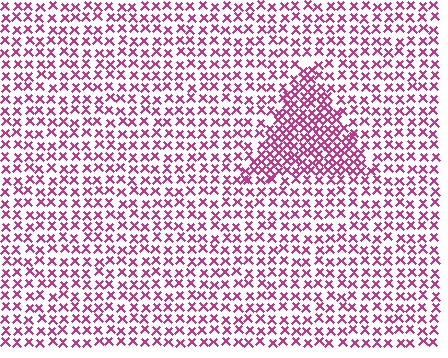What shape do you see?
I see a triangle.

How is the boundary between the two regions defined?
The boundary is defined by a change in element density (approximately 1.9x ratio). All elements are the same color, size, and shape.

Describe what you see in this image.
The image contains small magenta elements arranged at two different densities. A triangle-shaped region is visible where the elements are more densely packed than the surrounding area.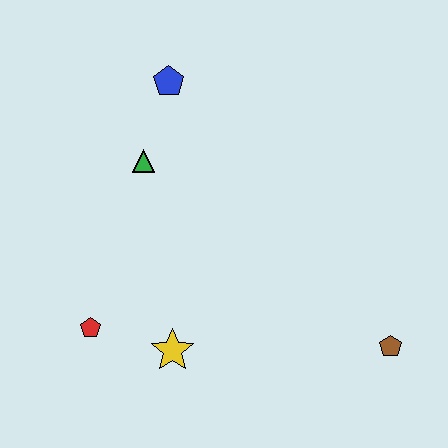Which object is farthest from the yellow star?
The blue pentagon is farthest from the yellow star.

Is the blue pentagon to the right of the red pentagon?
Yes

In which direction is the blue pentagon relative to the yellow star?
The blue pentagon is above the yellow star.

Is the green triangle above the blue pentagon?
No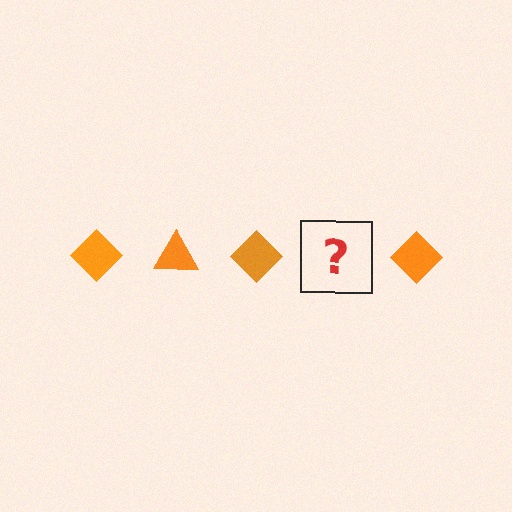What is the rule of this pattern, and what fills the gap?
The rule is that the pattern cycles through diamond, triangle shapes in orange. The gap should be filled with an orange triangle.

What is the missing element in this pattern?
The missing element is an orange triangle.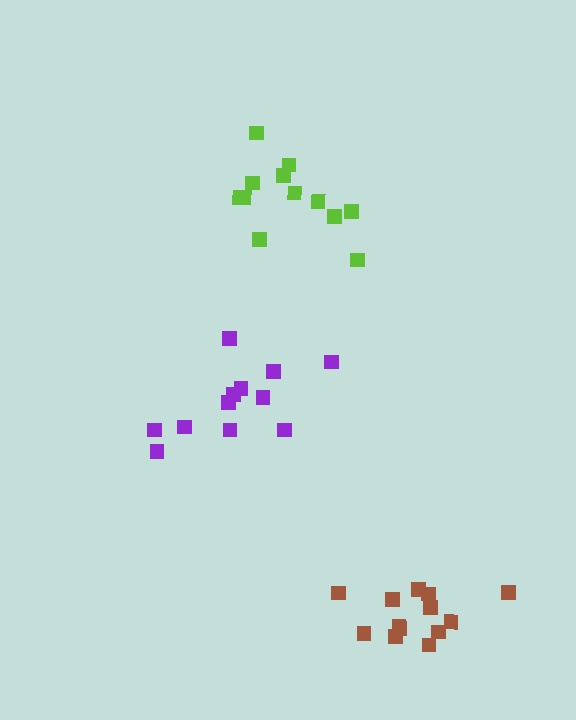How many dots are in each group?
Group 1: 12 dots, Group 2: 13 dots, Group 3: 12 dots (37 total).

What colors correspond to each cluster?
The clusters are colored: purple, brown, lime.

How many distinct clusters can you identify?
There are 3 distinct clusters.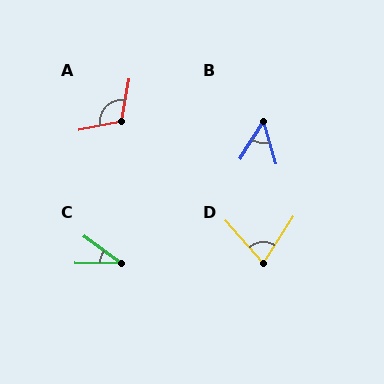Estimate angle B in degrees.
Approximately 49 degrees.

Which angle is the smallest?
C, at approximately 37 degrees.